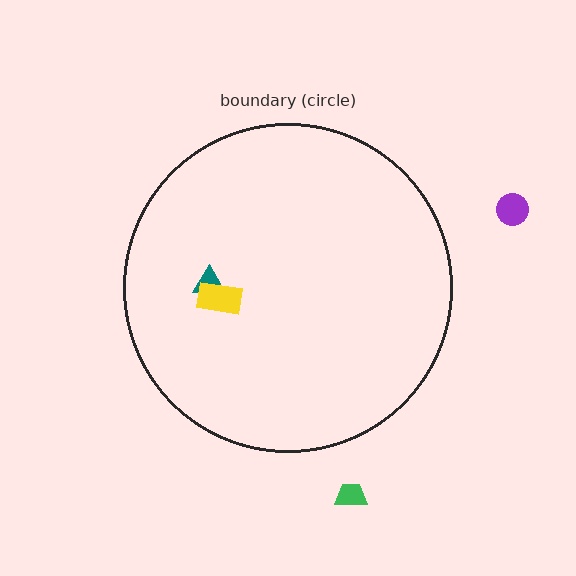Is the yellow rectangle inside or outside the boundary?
Inside.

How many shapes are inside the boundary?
2 inside, 2 outside.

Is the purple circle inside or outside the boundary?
Outside.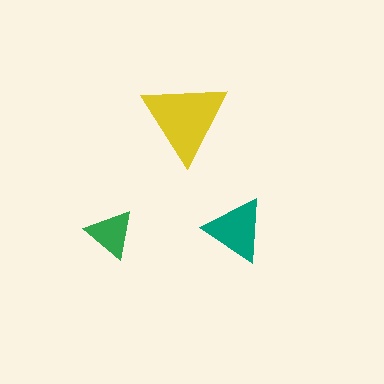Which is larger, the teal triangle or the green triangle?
The teal one.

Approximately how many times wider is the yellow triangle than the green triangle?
About 1.5 times wider.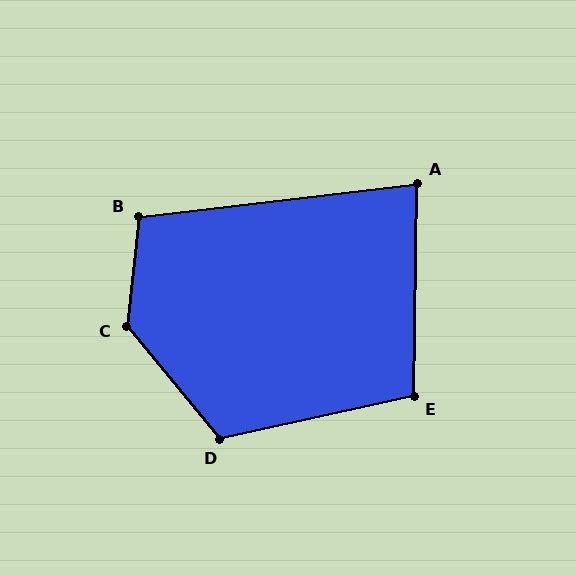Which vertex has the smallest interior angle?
A, at approximately 83 degrees.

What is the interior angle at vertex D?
Approximately 117 degrees (obtuse).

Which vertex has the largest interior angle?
C, at approximately 134 degrees.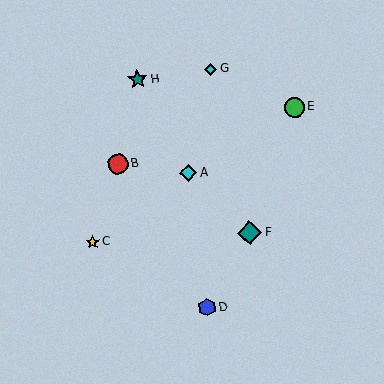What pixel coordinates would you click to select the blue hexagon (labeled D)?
Click at (207, 307) to select the blue hexagon D.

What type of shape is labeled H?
Shape H is a teal star.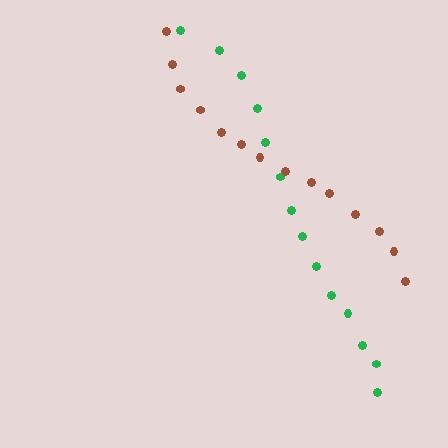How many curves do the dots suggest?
There are 2 distinct paths.